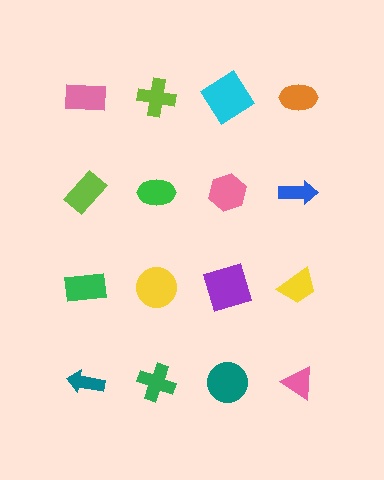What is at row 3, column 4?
A yellow trapezoid.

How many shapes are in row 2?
4 shapes.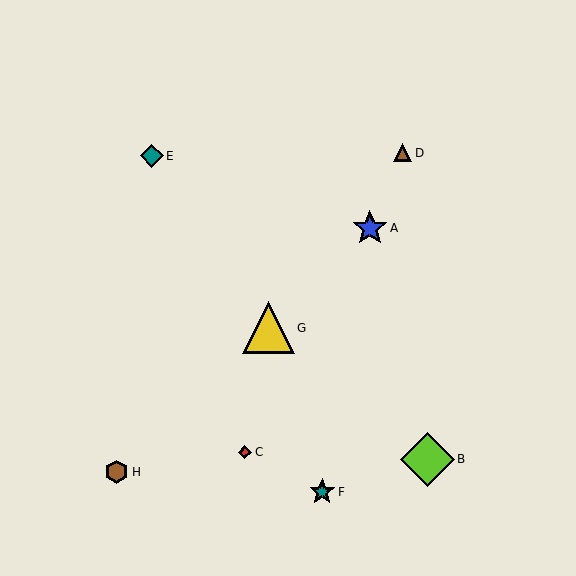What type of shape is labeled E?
Shape E is a teal diamond.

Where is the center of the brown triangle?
The center of the brown triangle is at (403, 153).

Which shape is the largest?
The lime diamond (labeled B) is the largest.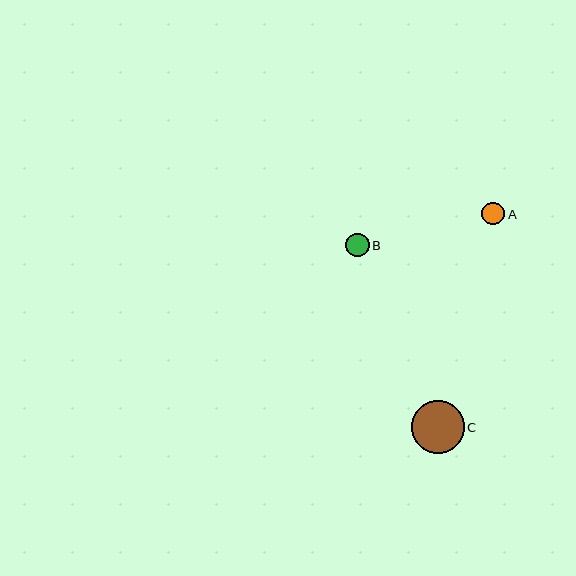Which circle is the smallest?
Circle A is the smallest with a size of approximately 23 pixels.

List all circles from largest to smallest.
From largest to smallest: C, B, A.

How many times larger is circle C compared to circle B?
Circle C is approximately 2.3 times the size of circle B.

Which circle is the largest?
Circle C is the largest with a size of approximately 53 pixels.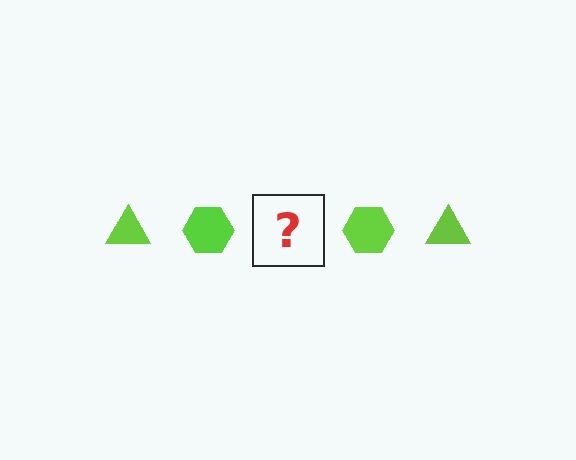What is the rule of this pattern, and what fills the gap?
The rule is that the pattern cycles through triangle, hexagon shapes in lime. The gap should be filled with a lime triangle.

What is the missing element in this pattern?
The missing element is a lime triangle.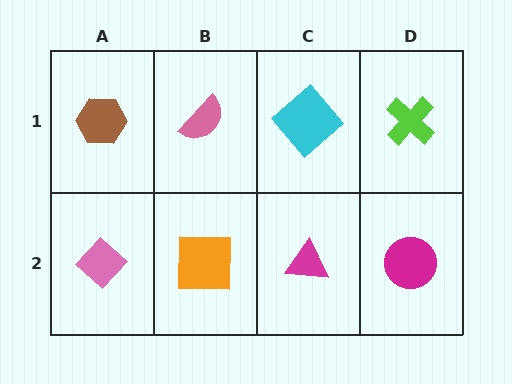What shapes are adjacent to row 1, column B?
An orange square (row 2, column B), a brown hexagon (row 1, column A), a cyan diamond (row 1, column C).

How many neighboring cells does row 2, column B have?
3.